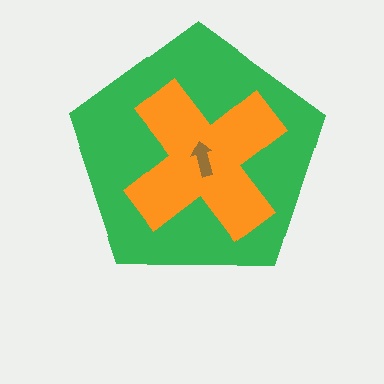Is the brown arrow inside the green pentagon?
Yes.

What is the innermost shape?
The brown arrow.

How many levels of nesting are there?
3.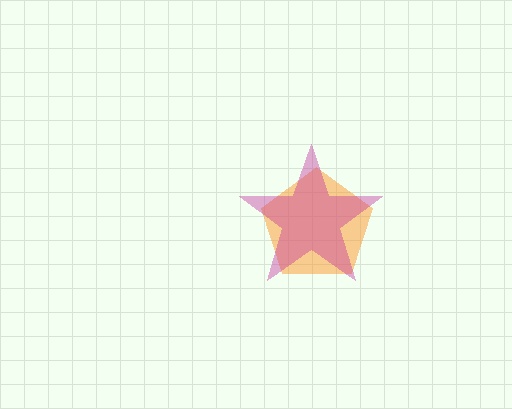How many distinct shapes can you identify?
There are 2 distinct shapes: an orange pentagon, a magenta star.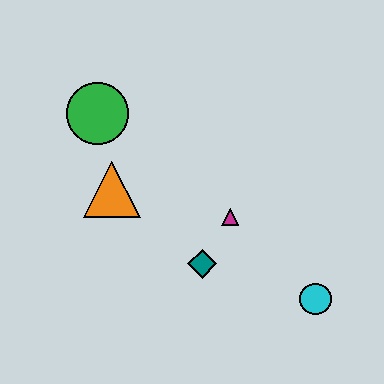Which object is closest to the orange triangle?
The green circle is closest to the orange triangle.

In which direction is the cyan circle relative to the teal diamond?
The cyan circle is to the right of the teal diamond.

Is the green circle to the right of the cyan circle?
No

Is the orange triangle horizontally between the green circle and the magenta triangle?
Yes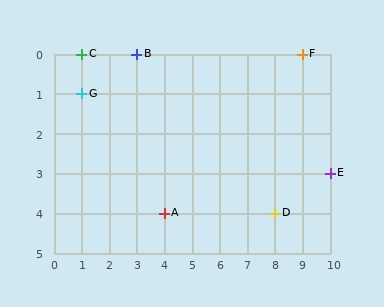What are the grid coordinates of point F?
Point F is at grid coordinates (9, 0).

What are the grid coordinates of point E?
Point E is at grid coordinates (10, 3).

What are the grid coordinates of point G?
Point G is at grid coordinates (1, 1).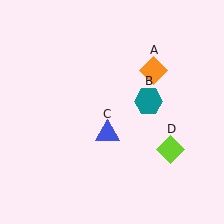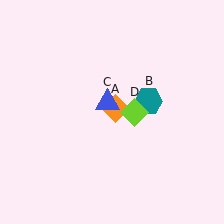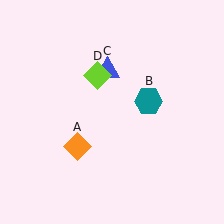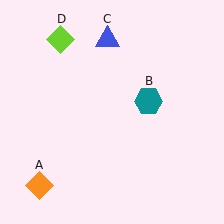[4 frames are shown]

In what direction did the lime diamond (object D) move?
The lime diamond (object D) moved up and to the left.